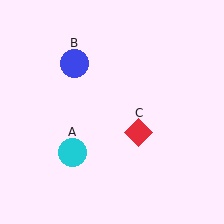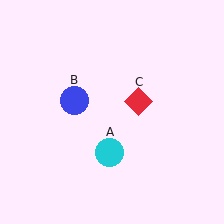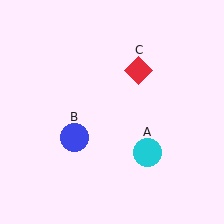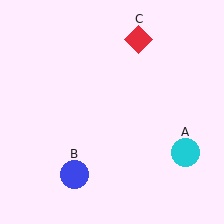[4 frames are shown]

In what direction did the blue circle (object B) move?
The blue circle (object B) moved down.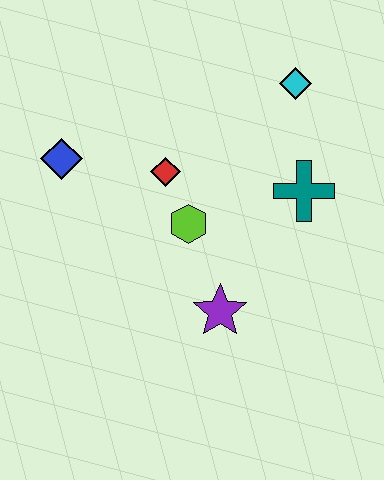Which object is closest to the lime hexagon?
The red diamond is closest to the lime hexagon.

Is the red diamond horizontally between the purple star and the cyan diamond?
No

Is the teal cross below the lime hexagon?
No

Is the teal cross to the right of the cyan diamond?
Yes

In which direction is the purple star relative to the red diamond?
The purple star is below the red diamond.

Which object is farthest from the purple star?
The cyan diamond is farthest from the purple star.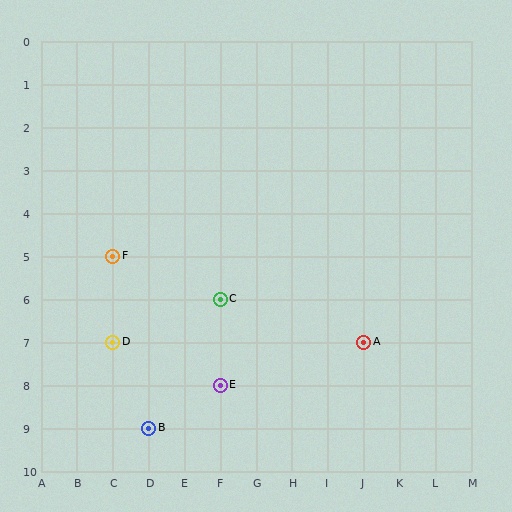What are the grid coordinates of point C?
Point C is at grid coordinates (F, 6).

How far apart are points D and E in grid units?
Points D and E are 3 columns and 1 row apart (about 3.2 grid units diagonally).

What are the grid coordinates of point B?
Point B is at grid coordinates (D, 9).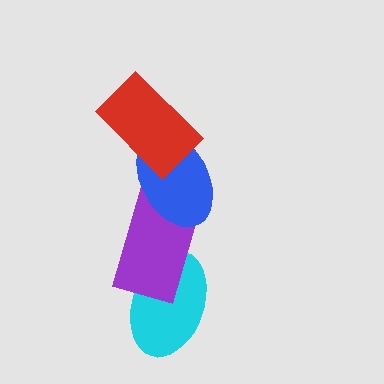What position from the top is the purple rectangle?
The purple rectangle is 3rd from the top.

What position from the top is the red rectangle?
The red rectangle is 1st from the top.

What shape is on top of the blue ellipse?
The red rectangle is on top of the blue ellipse.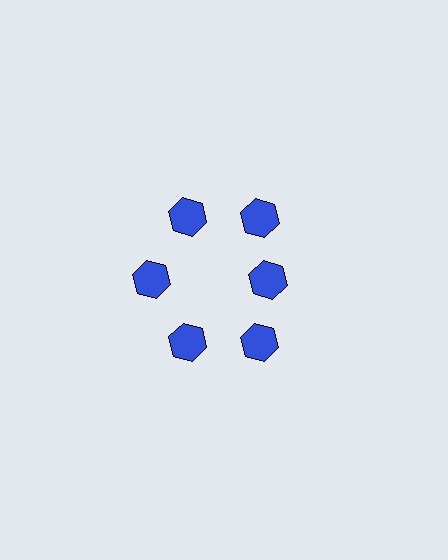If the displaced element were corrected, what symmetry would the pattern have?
It would have 6-fold rotational symmetry — the pattern would map onto itself every 60 degrees.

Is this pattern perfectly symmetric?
No. The 6 blue hexagons are arranged in a ring, but one element near the 3 o'clock position is pulled inward toward the center, breaking the 6-fold rotational symmetry.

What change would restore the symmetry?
The symmetry would be restored by moving it outward, back onto the ring so that all 6 hexagons sit at equal angles and equal distance from the center.